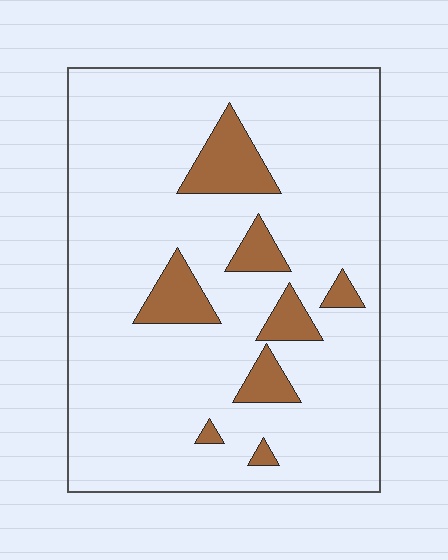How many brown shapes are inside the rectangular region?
8.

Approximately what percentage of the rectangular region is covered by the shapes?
Approximately 10%.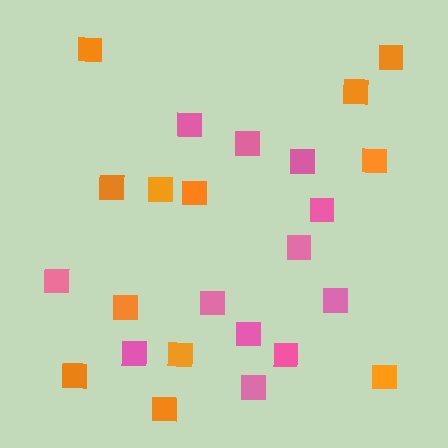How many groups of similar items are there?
There are 2 groups: one group of orange squares (12) and one group of pink squares (12).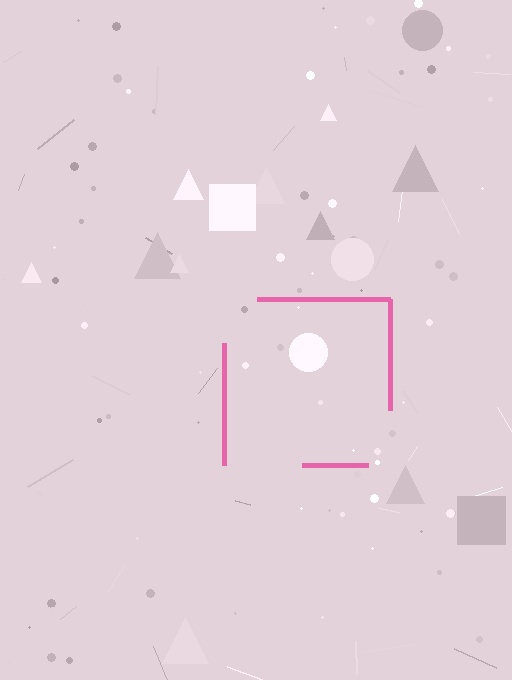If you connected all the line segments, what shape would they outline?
They would outline a square.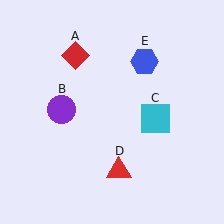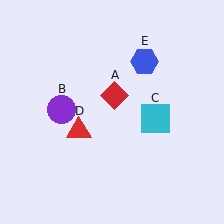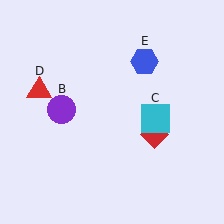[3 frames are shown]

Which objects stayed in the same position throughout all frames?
Purple circle (object B) and cyan square (object C) and blue hexagon (object E) remained stationary.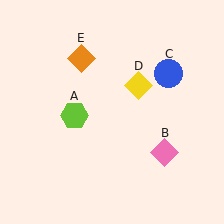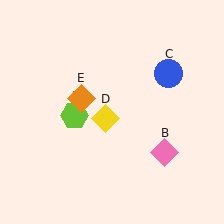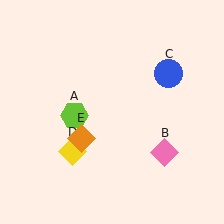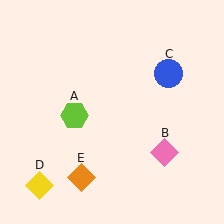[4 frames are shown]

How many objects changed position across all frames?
2 objects changed position: yellow diamond (object D), orange diamond (object E).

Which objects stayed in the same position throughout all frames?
Lime hexagon (object A) and pink diamond (object B) and blue circle (object C) remained stationary.